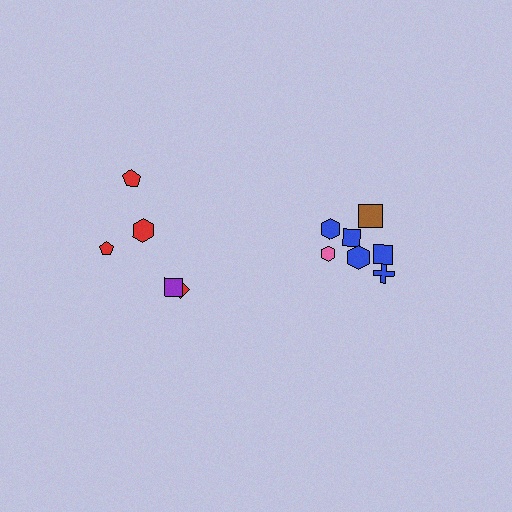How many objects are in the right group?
There are 7 objects.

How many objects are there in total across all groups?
There are 12 objects.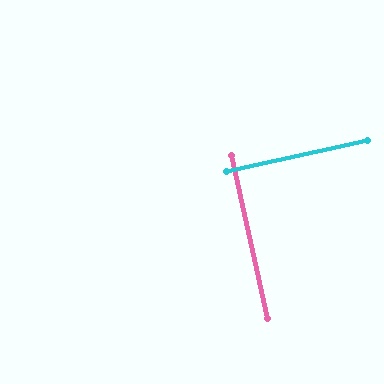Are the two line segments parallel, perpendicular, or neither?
Perpendicular — they meet at approximately 90°.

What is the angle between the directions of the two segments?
Approximately 90 degrees.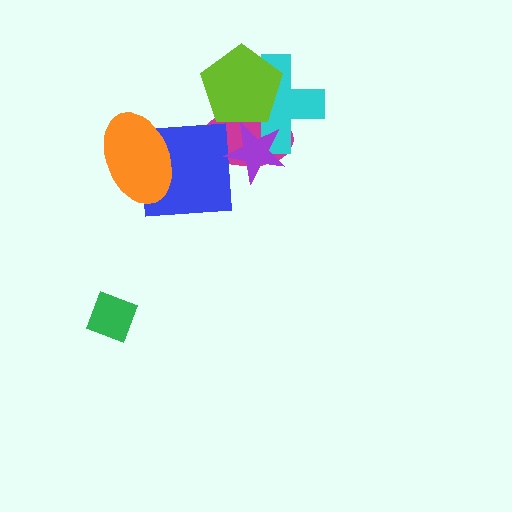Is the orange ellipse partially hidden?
No, no other shape covers it.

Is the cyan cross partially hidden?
Yes, it is partially covered by another shape.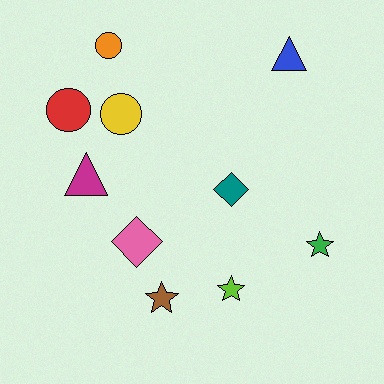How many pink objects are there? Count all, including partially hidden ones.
There is 1 pink object.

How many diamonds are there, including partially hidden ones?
There are 2 diamonds.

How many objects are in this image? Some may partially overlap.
There are 10 objects.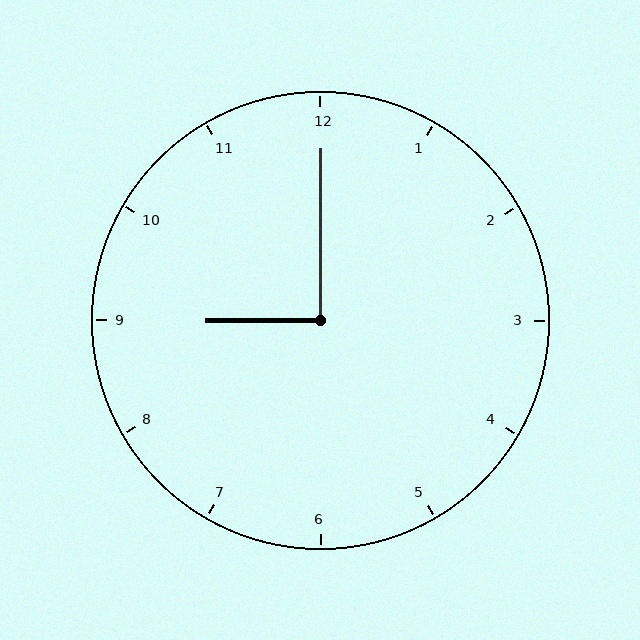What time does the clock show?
9:00.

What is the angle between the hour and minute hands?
Approximately 90 degrees.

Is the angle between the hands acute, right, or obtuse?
It is right.